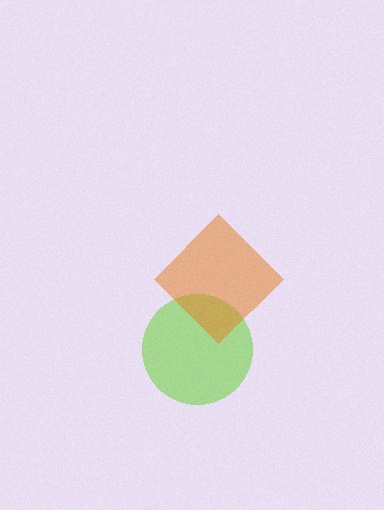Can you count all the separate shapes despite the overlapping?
Yes, there are 2 separate shapes.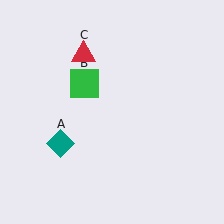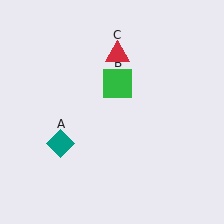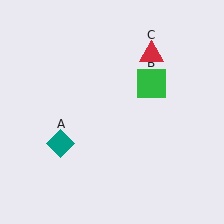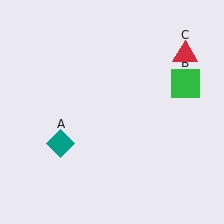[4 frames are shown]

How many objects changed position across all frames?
2 objects changed position: green square (object B), red triangle (object C).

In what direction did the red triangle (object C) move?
The red triangle (object C) moved right.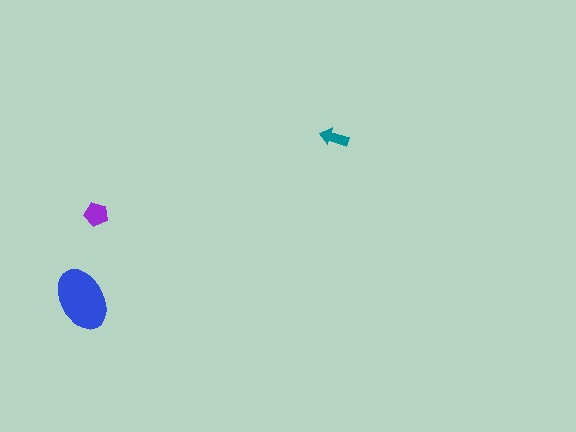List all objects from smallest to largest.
The teal arrow, the purple pentagon, the blue ellipse.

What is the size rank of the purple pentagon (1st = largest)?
2nd.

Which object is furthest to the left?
The blue ellipse is leftmost.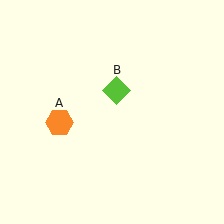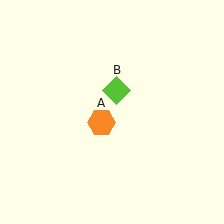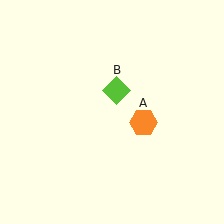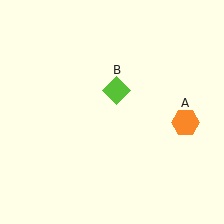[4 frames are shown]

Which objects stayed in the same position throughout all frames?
Lime diamond (object B) remained stationary.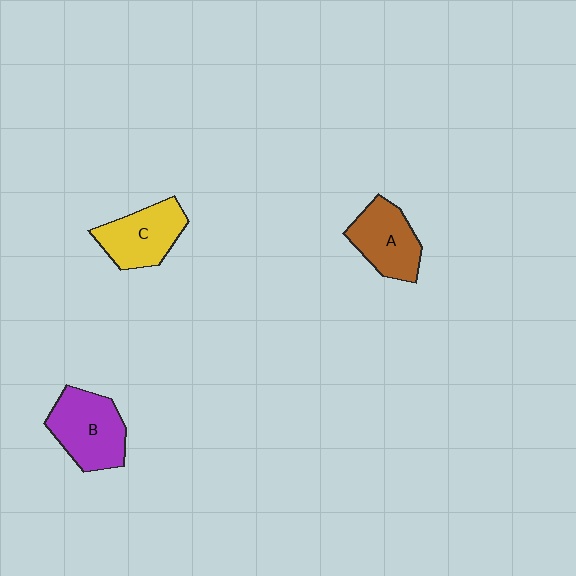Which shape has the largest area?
Shape B (purple).